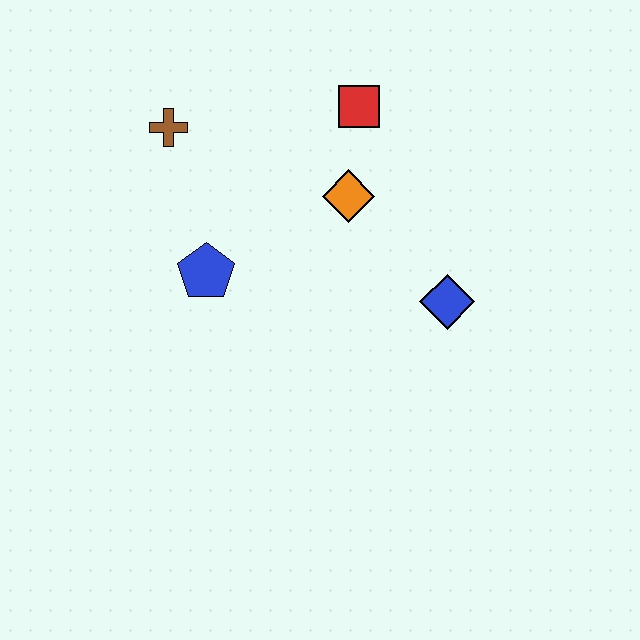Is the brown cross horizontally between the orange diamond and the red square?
No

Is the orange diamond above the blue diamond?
Yes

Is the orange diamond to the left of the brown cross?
No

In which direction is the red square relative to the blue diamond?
The red square is above the blue diamond.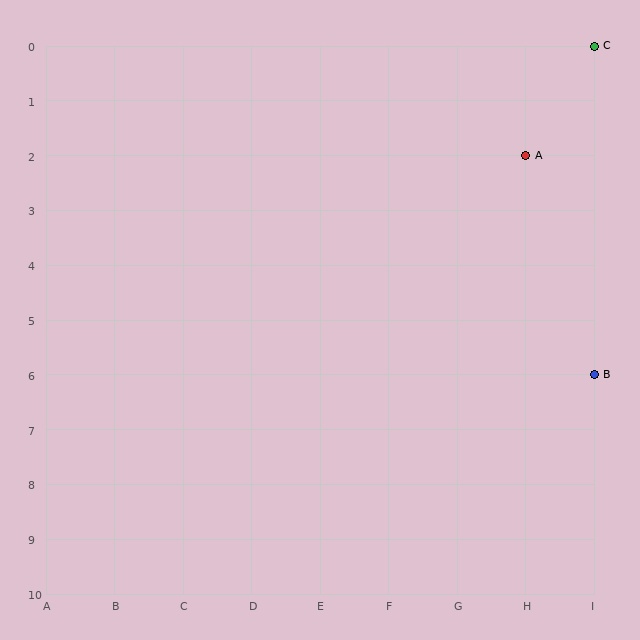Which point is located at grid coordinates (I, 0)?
Point C is at (I, 0).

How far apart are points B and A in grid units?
Points B and A are 1 column and 4 rows apart (about 4.1 grid units diagonally).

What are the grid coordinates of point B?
Point B is at grid coordinates (I, 6).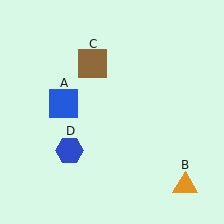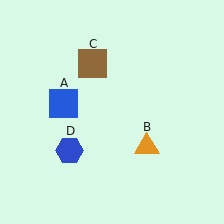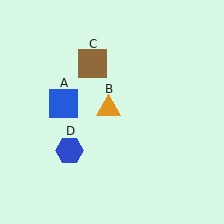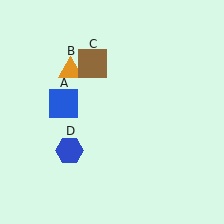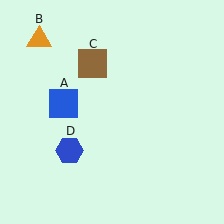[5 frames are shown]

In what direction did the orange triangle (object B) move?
The orange triangle (object B) moved up and to the left.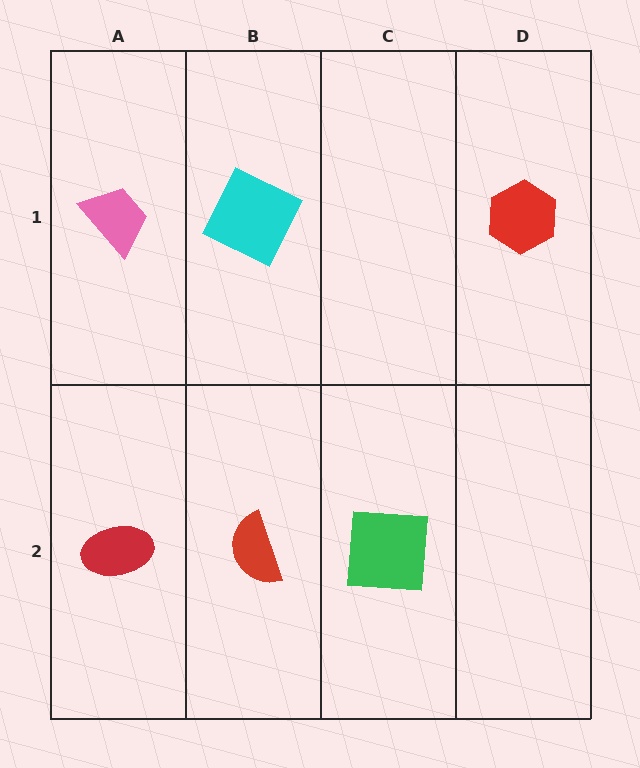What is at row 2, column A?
A red ellipse.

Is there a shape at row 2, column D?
No, that cell is empty.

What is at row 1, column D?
A red hexagon.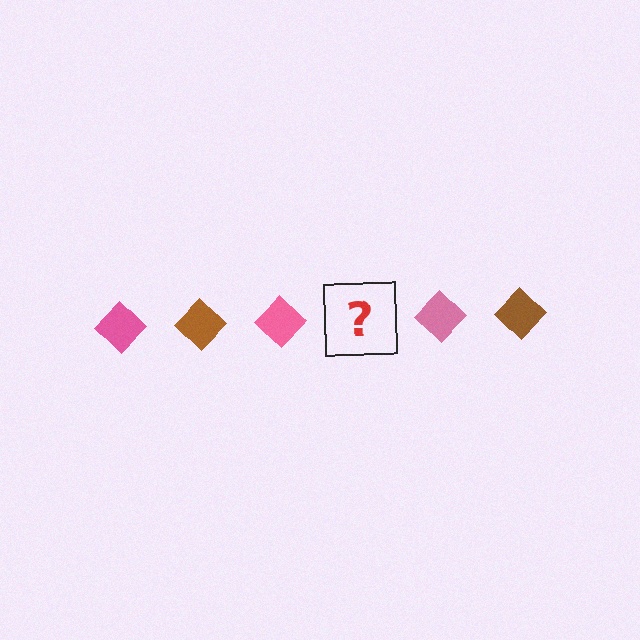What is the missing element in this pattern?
The missing element is a brown diamond.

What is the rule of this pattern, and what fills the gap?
The rule is that the pattern cycles through pink, brown diamonds. The gap should be filled with a brown diamond.